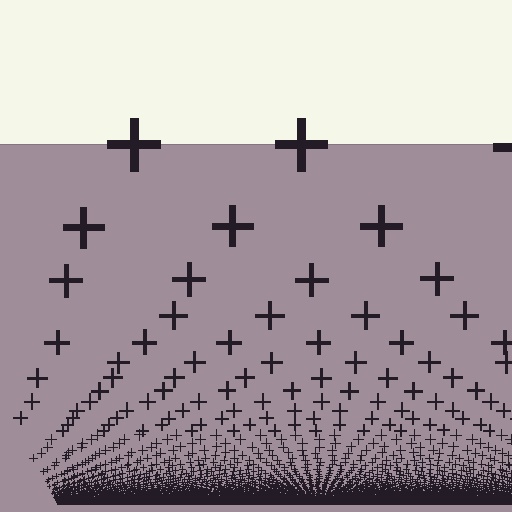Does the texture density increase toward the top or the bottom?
Density increases toward the bottom.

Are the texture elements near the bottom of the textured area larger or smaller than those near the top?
Smaller. The gradient is inverted — elements near the bottom are smaller and denser.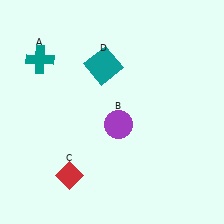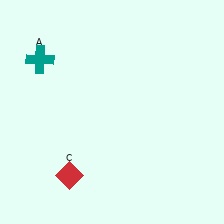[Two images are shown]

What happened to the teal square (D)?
The teal square (D) was removed in Image 2. It was in the top-left area of Image 1.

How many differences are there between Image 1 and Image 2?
There are 2 differences between the two images.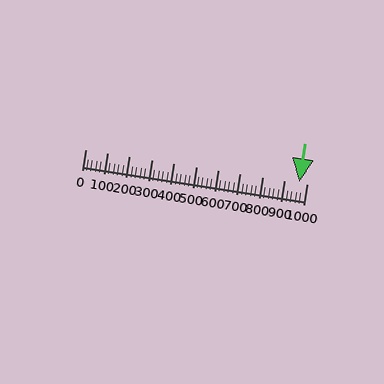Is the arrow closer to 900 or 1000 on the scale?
The arrow is closer to 1000.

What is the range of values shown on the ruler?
The ruler shows values from 0 to 1000.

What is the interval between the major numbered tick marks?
The major tick marks are spaced 100 units apart.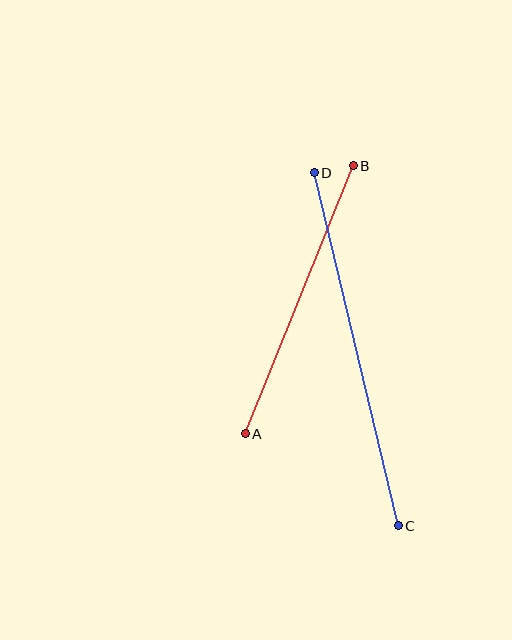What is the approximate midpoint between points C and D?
The midpoint is at approximately (356, 349) pixels.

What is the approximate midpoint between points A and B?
The midpoint is at approximately (299, 300) pixels.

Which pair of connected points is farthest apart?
Points C and D are farthest apart.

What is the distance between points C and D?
The distance is approximately 363 pixels.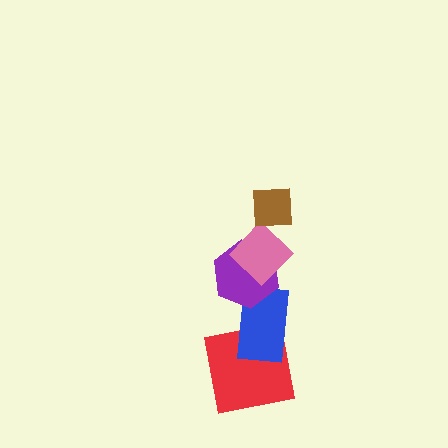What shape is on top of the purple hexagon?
The pink diamond is on top of the purple hexagon.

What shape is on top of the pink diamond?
The brown square is on top of the pink diamond.